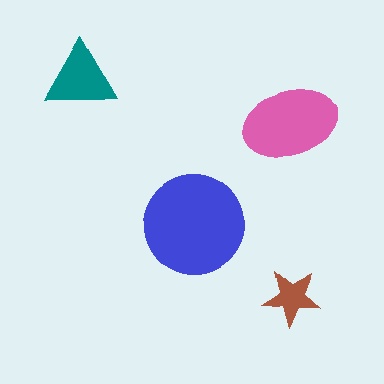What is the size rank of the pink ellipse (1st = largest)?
2nd.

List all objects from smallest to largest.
The brown star, the teal triangle, the pink ellipse, the blue circle.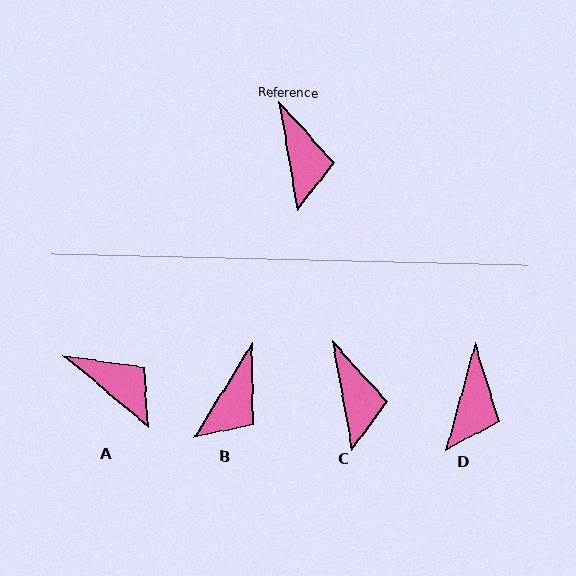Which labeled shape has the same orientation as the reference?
C.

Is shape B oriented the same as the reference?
No, it is off by about 41 degrees.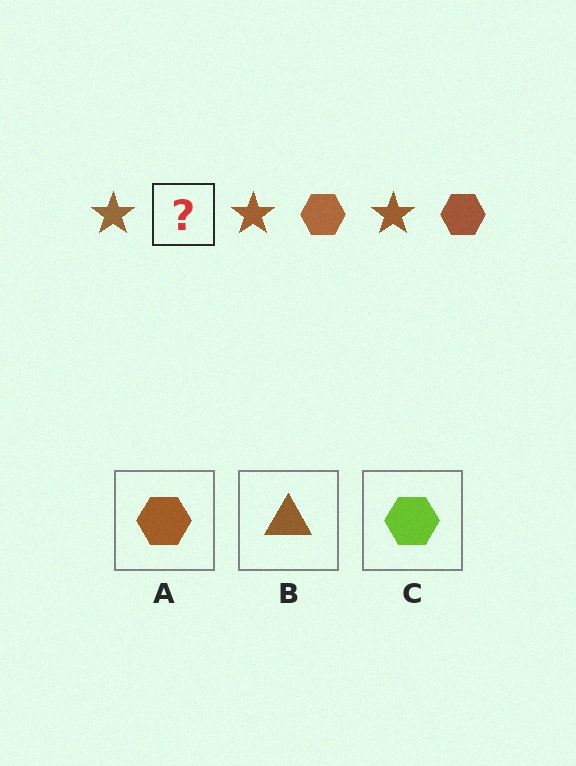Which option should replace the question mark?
Option A.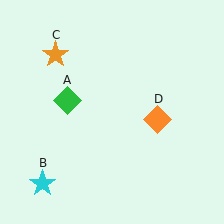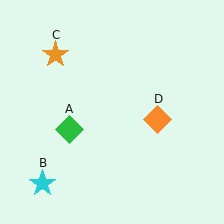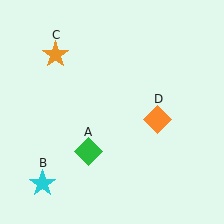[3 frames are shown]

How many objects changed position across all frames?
1 object changed position: green diamond (object A).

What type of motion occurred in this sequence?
The green diamond (object A) rotated counterclockwise around the center of the scene.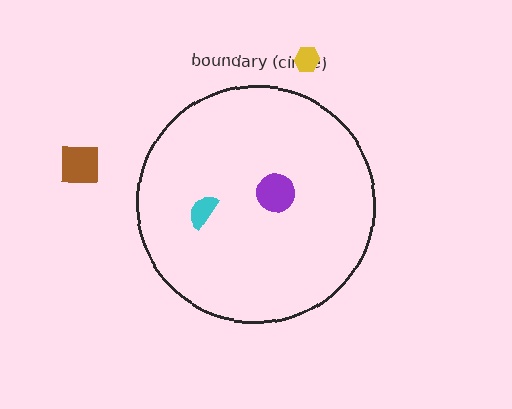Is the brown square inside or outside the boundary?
Outside.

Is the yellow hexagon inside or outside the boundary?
Outside.